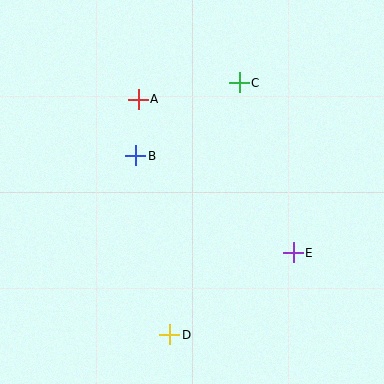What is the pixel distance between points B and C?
The distance between B and C is 127 pixels.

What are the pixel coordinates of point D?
Point D is at (170, 335).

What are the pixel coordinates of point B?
Point B is at (136, 156).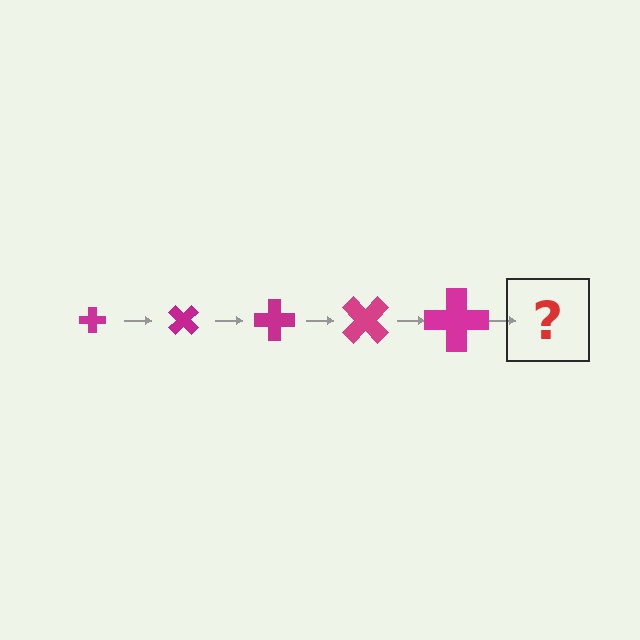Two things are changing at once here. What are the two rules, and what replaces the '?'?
The two rules are that the cross grows larger each step and it rotates 45 degrees each step. The '?' should be a cross, larger than the previous one and rotated 225 degrees from the start.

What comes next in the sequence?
The next element should be a cross, larger than the previous one and rotated 225 degrees from the start.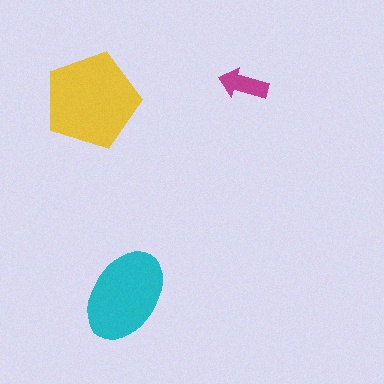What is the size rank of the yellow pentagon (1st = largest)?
1st.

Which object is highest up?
The magenta arrow is topmost.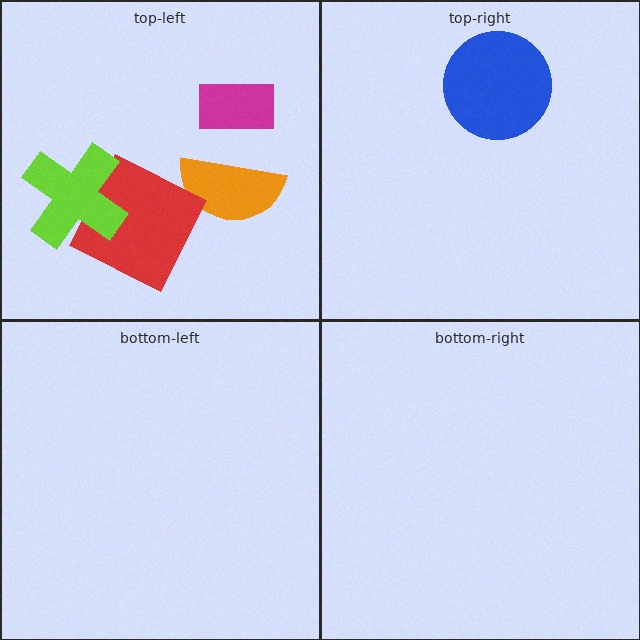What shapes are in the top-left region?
The magenta rectangle, the orange semicircle, the red square, the lime cross.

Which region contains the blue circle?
The top-right region.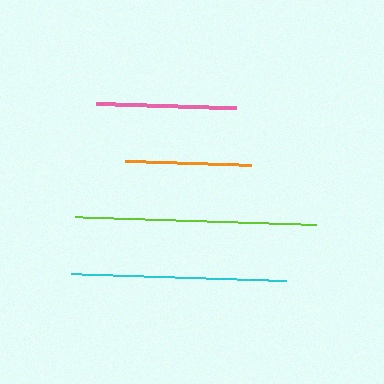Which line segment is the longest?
The lime line is the longest at approximately 242 pixels.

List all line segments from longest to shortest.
From longest to shortest: lime, cyan, pink, orange.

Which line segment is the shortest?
The orange line is the shortest at approximately 127 pixels.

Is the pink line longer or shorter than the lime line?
The lime line is longer than the pink line.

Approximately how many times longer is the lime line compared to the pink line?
The lime line is approximately 1.7 times the length of the pink line.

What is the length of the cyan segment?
The cyan segment is approximately 215 pixels long.